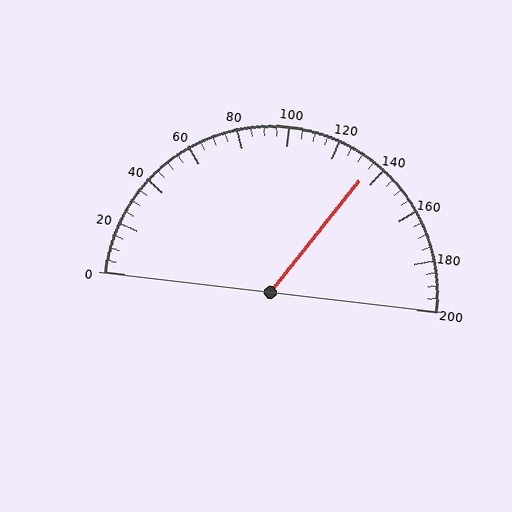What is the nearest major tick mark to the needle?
The nearest major tick mark is 140.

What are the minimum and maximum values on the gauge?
The gauge ranges from 0 to 200.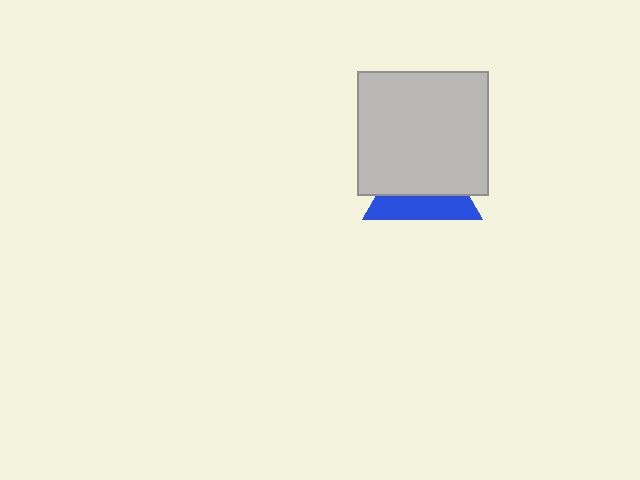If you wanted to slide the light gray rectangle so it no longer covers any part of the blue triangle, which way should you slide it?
Slide it up — that is the most direct way to separate the two shapes.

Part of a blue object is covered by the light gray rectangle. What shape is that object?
It is a triangle.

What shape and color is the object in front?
The object in front is a light gray rectangle.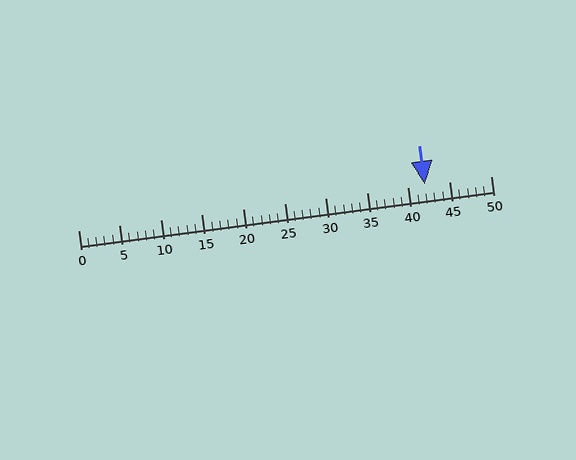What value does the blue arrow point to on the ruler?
The blue arrow points to approximately 42.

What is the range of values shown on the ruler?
The ruler shows values from 0 to 50.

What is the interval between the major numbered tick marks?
The major tick marks are spaced 5 units apart.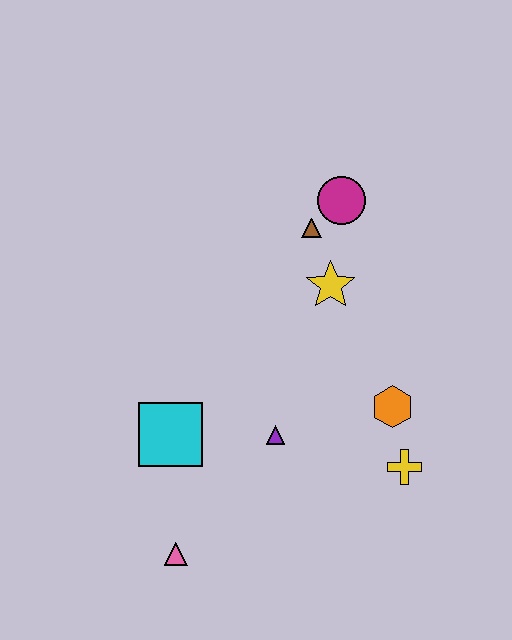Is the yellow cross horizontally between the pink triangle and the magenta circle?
No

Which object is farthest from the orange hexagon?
The pink triangle is farthest from the orange hexagon.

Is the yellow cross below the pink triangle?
No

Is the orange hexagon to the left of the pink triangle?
No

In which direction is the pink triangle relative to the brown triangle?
The pink triangle is below the brown triangle.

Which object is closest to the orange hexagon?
The yellow cross is closest to the orange hexagon.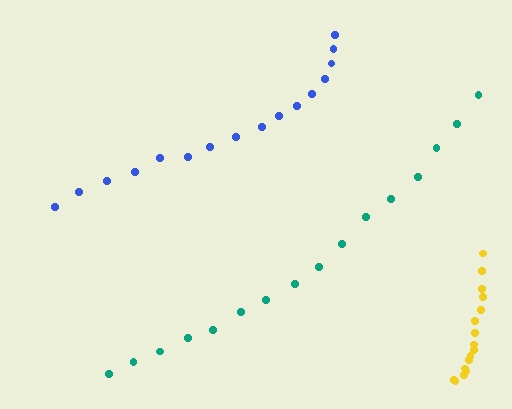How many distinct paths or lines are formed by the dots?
There are 3 distinct paths.